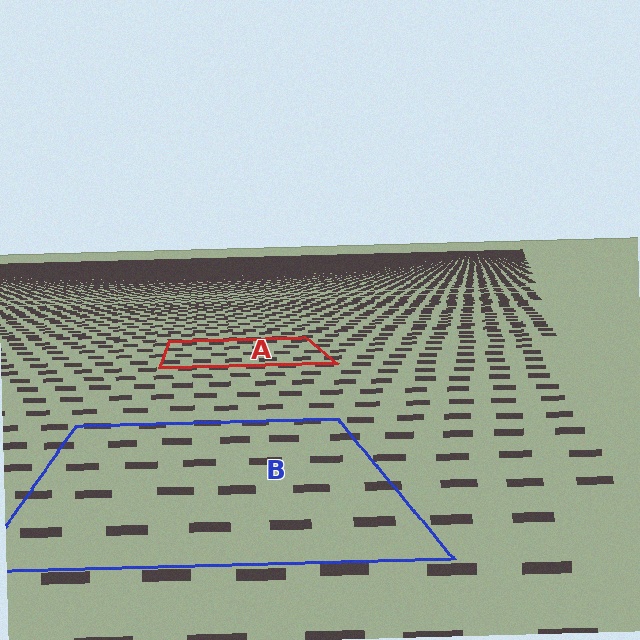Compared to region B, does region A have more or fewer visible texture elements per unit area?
Region A has more texture elements per unit area — they are packed more densely because it is farther away.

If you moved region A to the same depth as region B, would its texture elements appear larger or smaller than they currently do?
They would appear larger. At a closer depth, the same texture elements are projected at a bigger on-screen size.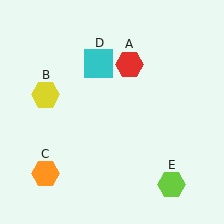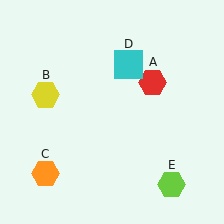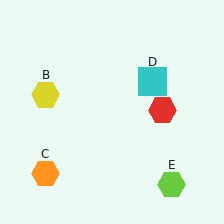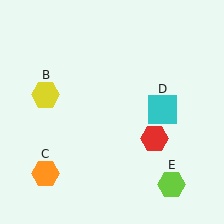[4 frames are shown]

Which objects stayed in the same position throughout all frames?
Yellow hexagon (object B) and orange hexagon (object C) and lime hexagon (object E) remained stationary.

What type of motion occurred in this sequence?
The red hexagon (object A), cyan square (object D) rotated clockwise around the center of the scene.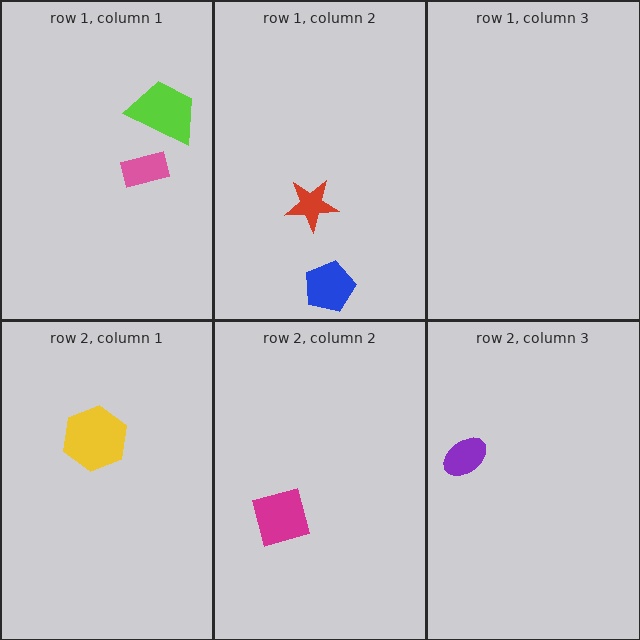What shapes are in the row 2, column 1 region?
The yellow hexagon.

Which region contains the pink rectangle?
The row 1, column 1 region.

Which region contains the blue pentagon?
The row 1, column 2 region.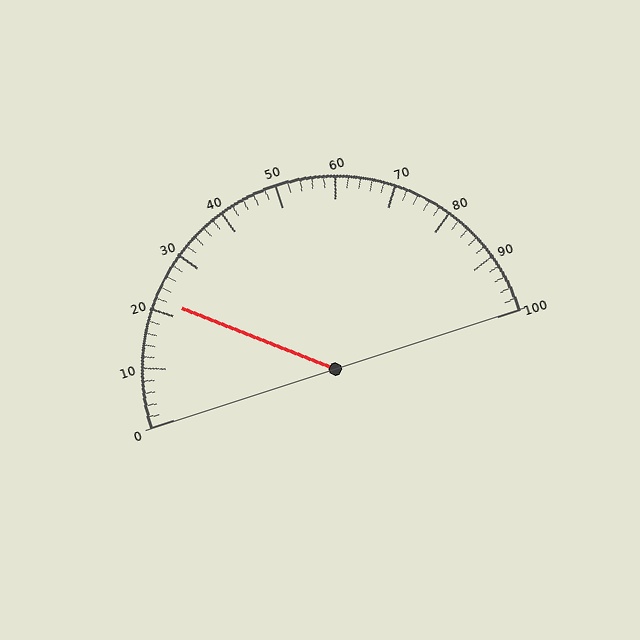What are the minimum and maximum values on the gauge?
The gauge ranges from 0 to 100.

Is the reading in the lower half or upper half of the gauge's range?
The reading is in the lower half of the range (0 to 100).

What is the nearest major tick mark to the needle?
The nearest major tick mark is 20.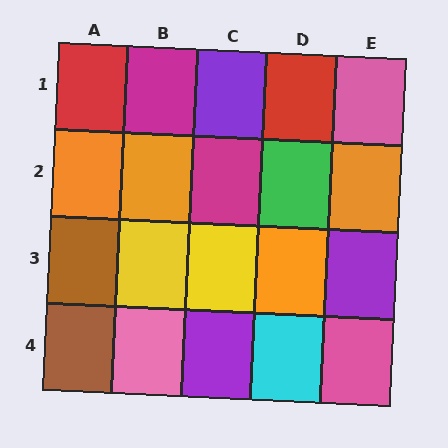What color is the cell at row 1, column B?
Magenta.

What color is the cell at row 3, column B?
Yellow.